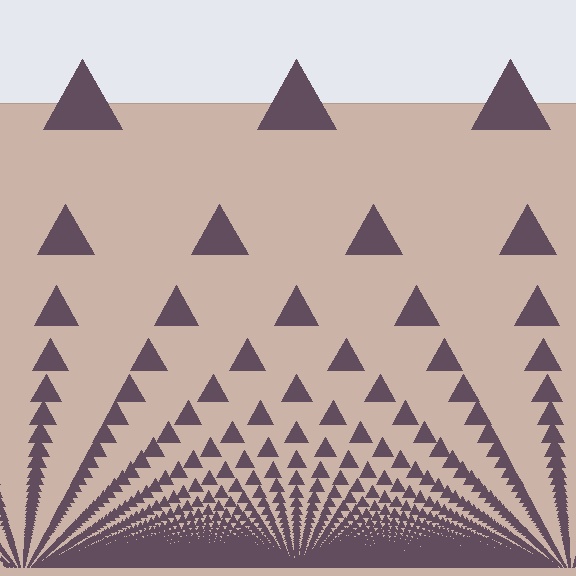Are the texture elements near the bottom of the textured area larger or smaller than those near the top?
Smaller. The gradient is inverted — elements near the bottom are smaller and denser.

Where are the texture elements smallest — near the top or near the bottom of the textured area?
Near the bottom.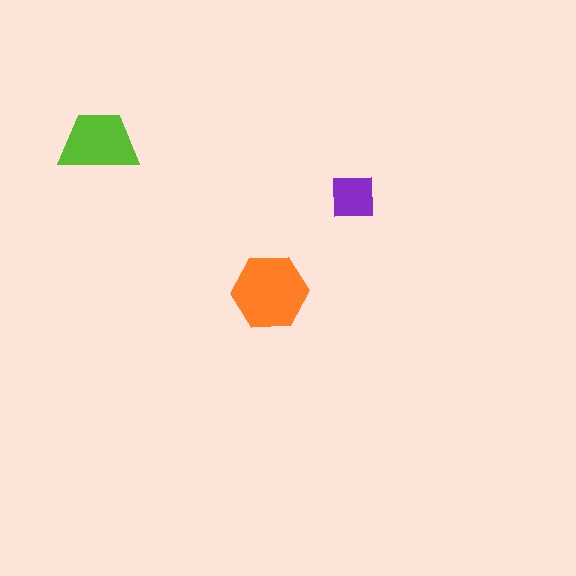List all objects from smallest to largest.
The purple square, the lime trapezoid, the orange hexagon.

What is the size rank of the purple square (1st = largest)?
3rd.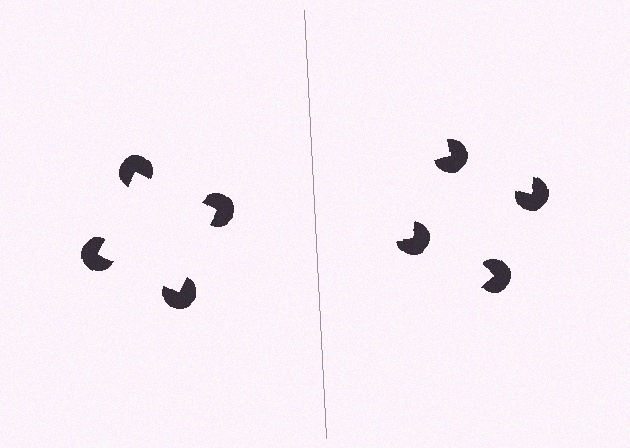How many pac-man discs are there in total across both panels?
8 — 4 on each side.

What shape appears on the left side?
An illusory square.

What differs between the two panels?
The pac-man discs are positioned identically on both sides; only the wedge orientations differ. On the left they align to a square; on the right they are misaligned.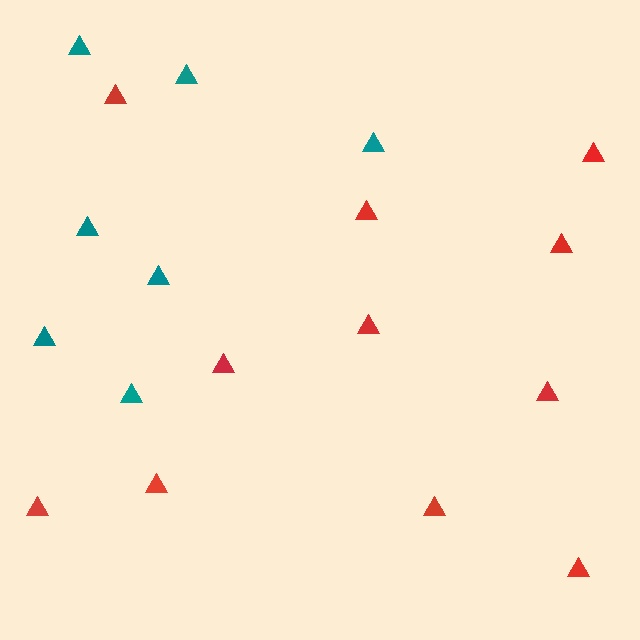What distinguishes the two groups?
There are 2 groups: one group of teal triangles (7) and one group of red triangles (11).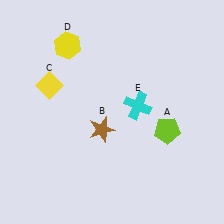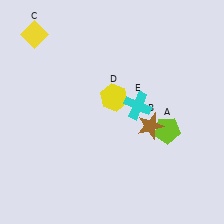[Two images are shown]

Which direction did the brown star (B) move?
The brown star (B) moved right.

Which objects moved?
The objects that moved are: the brown star (B), the yellow diamond (C), the yellow hexagon (D).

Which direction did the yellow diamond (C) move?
The yellow diamond (C) moved up.